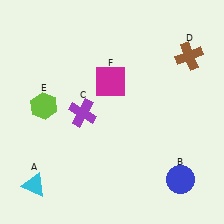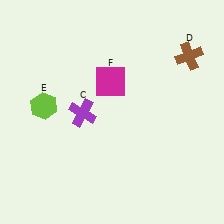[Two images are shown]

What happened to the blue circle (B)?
The blue circle (B) was removed in Image 2. It was in the bottom-right area of Image 1.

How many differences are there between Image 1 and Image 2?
There are 2 differences between the two images.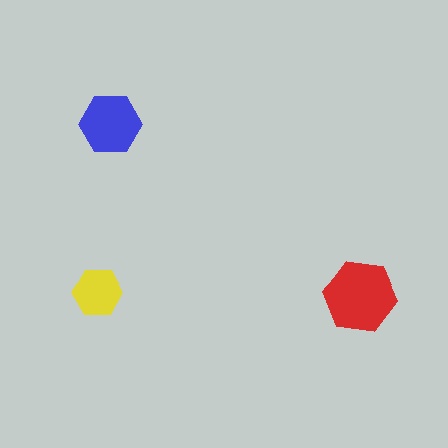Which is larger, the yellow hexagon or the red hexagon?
The red one.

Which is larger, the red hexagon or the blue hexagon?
The red one.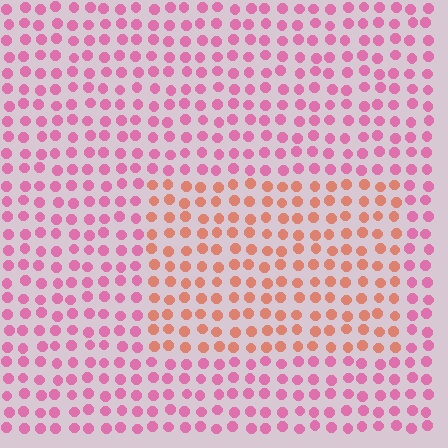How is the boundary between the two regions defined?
The boundary is defined purely by a slight shift in hue (about 43 degrees). Spacing, size, and orientation are identical on both sides.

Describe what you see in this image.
The image is filled with small pink elements in a uniform arrangement. A rectangle-shaped region is visible where the elements are tinted to a slightly different hue, forming a subtle color boundary.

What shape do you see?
I see a rectangle.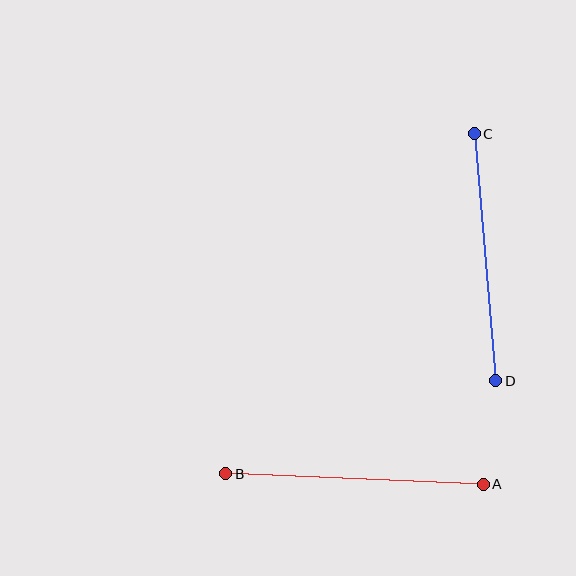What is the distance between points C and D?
The distance is approximately 248 pixels.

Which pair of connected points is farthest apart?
Points A and B are farthest apart.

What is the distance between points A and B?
The distance is approximately 257 pixels.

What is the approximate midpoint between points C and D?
The midpoint is at approximately (485, 257) pixels.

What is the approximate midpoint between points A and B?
The midpoint is at approximately (354, 479) pixels.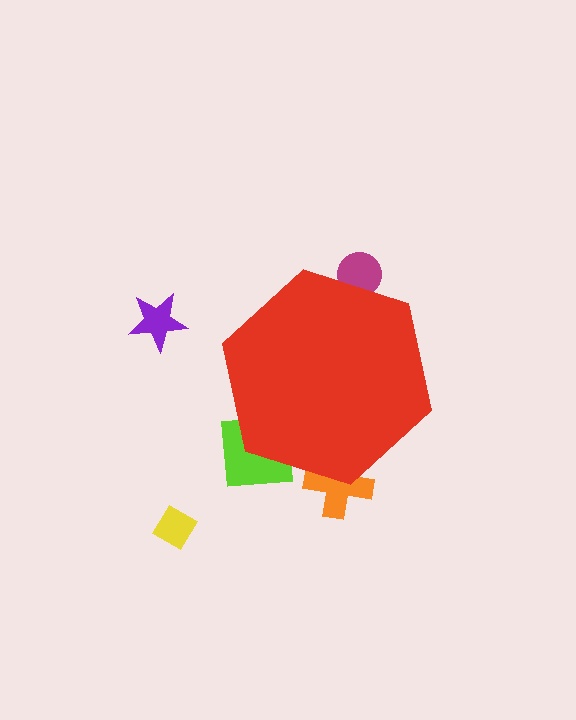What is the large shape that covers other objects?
A red hexagon.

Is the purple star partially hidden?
No, the purple star is fully visible.